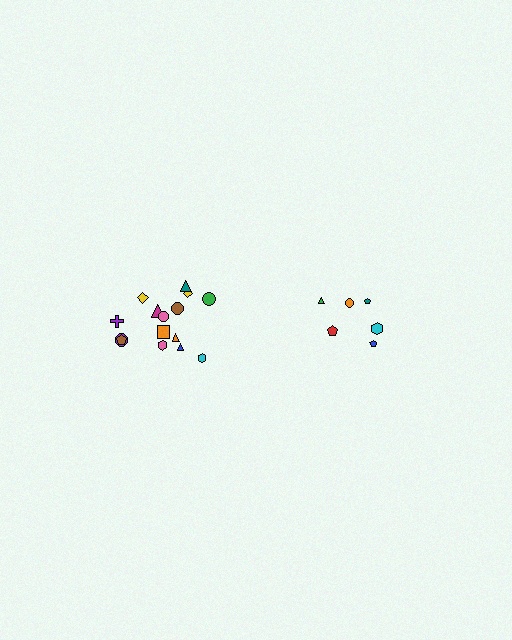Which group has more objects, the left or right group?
The left group.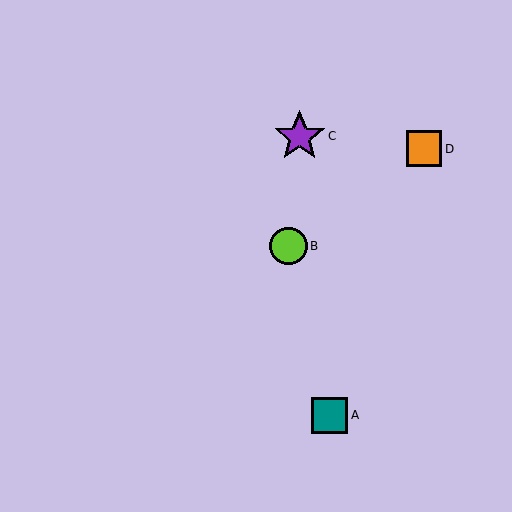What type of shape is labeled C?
Shape C is a purple star.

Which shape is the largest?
The purple star (labeled C) is the largest.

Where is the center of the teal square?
The center of the teal square is at (330, 415).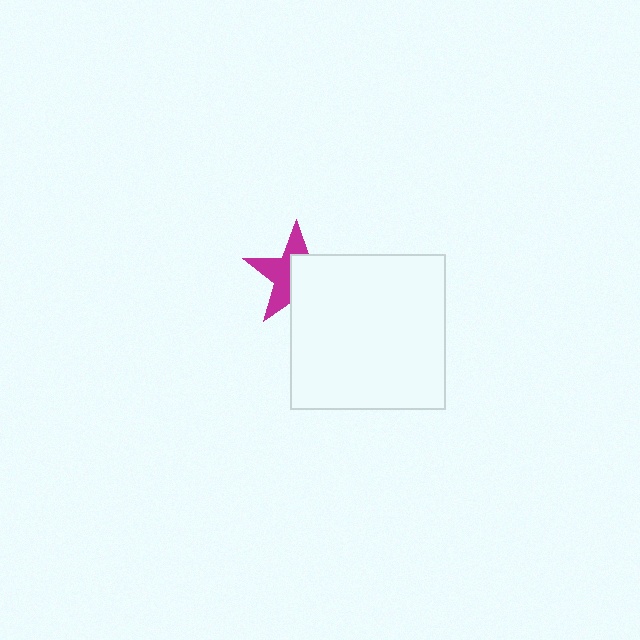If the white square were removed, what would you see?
You would see the complete magenta star.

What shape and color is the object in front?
The object in front is a white square.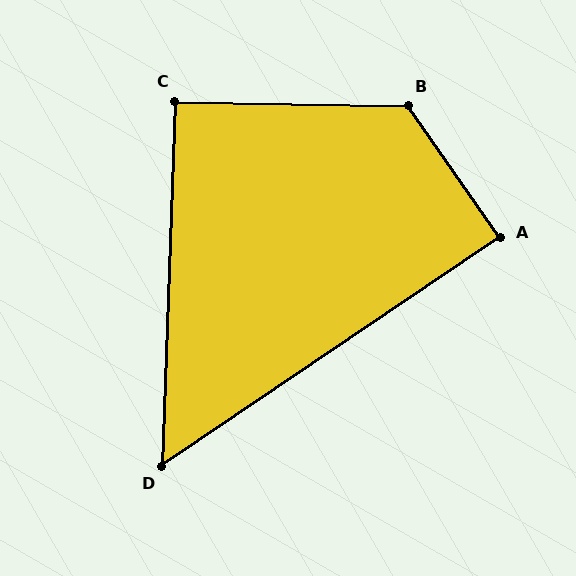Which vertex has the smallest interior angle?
D, at approximately 54 degrees.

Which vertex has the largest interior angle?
B, at approximately 126 degrees.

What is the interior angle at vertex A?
Approximately 89 degrees (approximately right).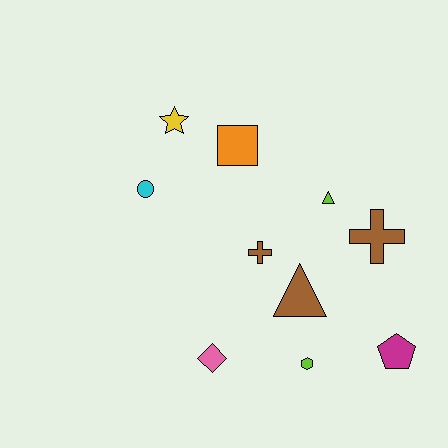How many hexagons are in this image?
There is 1 hexagon.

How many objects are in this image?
There are 10 objects.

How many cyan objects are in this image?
There is 1 cyan object.